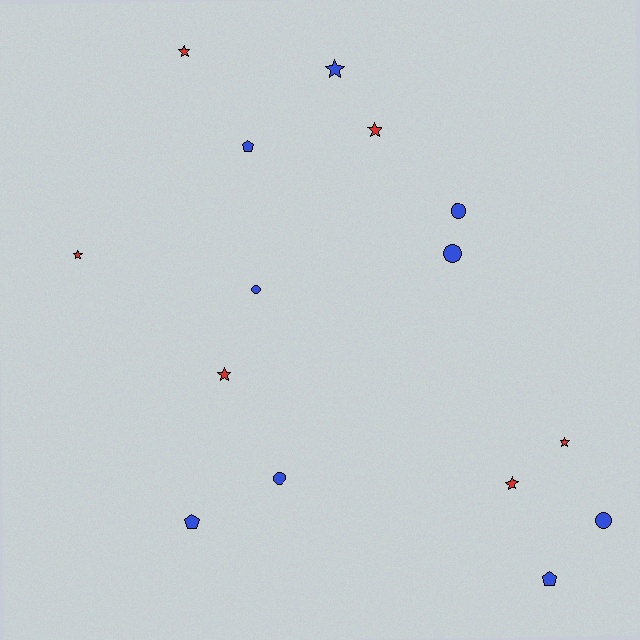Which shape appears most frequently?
Star, with 7 objects.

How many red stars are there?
There are 6 red stars.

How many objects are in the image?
There are 15 objects.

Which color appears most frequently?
Blue, with 9 objects.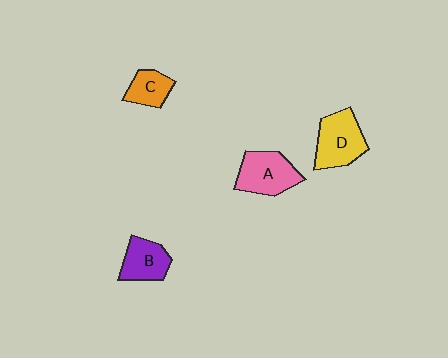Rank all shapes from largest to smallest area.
From largest to smallest: D (yellow), A (pink), B (purple), C (orange).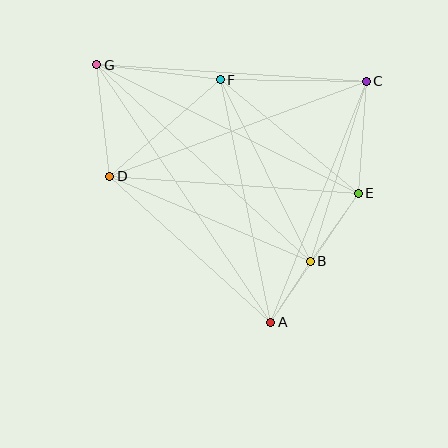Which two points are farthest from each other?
Points A and G are farthest from each other.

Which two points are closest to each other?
Points A and B are closest to each other.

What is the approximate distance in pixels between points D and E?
The distance between D and E is approximately 249 pixels.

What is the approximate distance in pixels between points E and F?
The distance between E and F is approximately 179 pixels.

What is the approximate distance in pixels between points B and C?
The distance between B and C is approximately 189 pixels.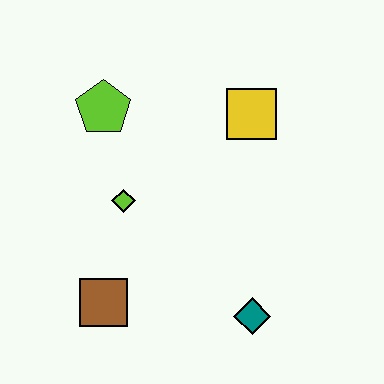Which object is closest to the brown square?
The lime diamond is closest to the brown square.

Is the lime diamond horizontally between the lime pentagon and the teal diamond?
Yes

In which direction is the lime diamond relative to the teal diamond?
The lime diamond is to the left of the teal diamond.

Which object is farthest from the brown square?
The yellow square is farthest from the brown square.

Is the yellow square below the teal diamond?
No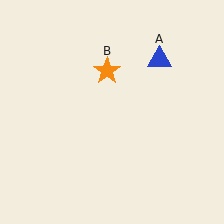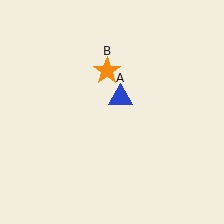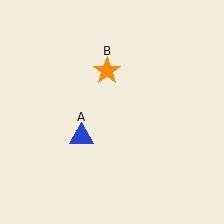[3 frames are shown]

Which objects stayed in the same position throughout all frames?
Orange star (object B) remained stationary.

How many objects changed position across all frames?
1 object changed position: blue triangle (object A).